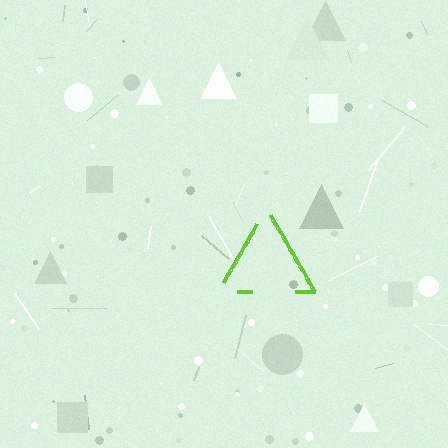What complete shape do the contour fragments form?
The contour fragments form a triangle.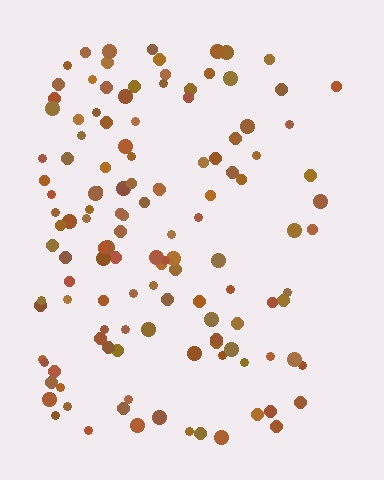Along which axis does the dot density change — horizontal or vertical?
Horizontal.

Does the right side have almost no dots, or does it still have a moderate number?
Still a moderate number, just noticeably fewer than the left.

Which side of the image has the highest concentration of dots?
The left.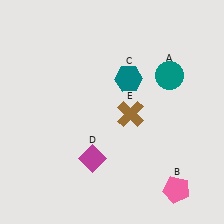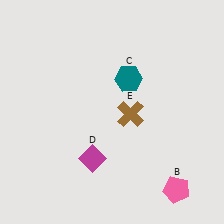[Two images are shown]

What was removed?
The teal circle (A) was removed in Image 2.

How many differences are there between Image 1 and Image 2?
There is 1 difference between the two images.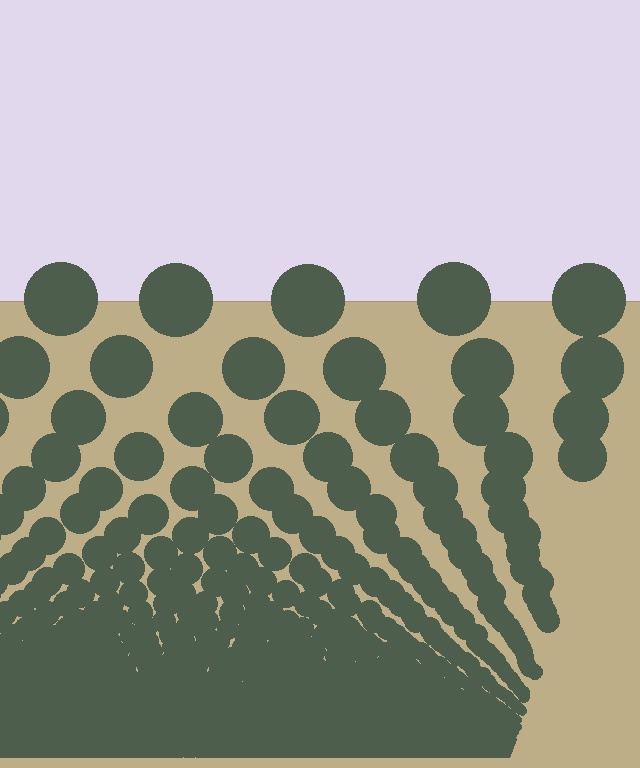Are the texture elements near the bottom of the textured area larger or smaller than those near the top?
Smaller. The gradient is inverted — elements near the bottom are smaller and denser.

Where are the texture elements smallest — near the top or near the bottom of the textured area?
Near the bottom.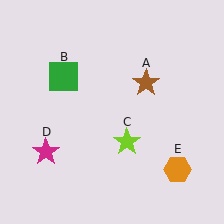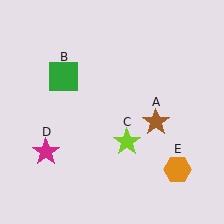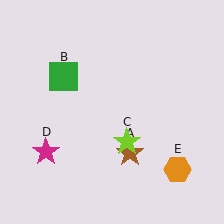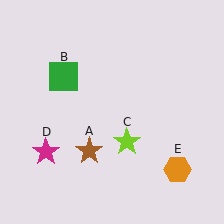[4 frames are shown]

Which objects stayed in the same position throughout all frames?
Green square (object B) and lime star (object C) and magenta star (object D) and orange hexagon (object E) remained stationary.